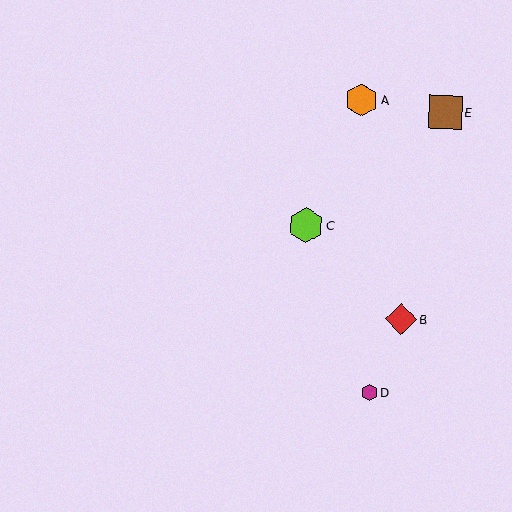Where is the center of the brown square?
The center of the brown square is at (445, 112).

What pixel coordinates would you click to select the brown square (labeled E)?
Click at (445, 112) to select the brown square E.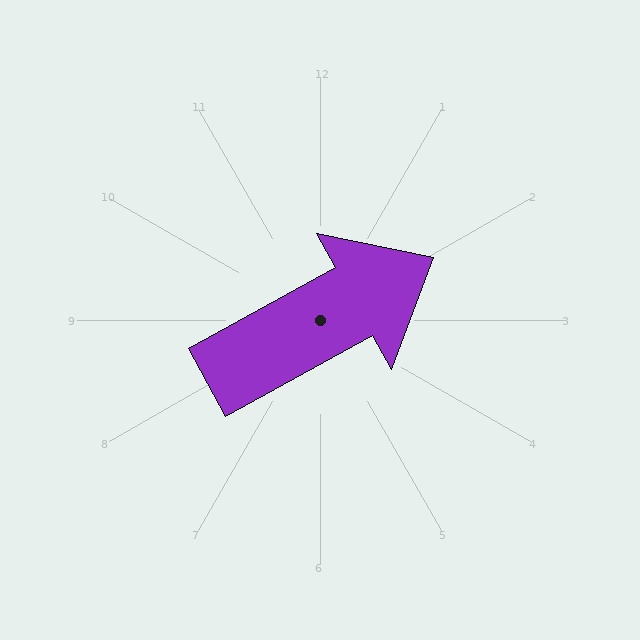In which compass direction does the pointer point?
Northeast.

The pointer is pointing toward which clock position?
Roughly 2 o'clock.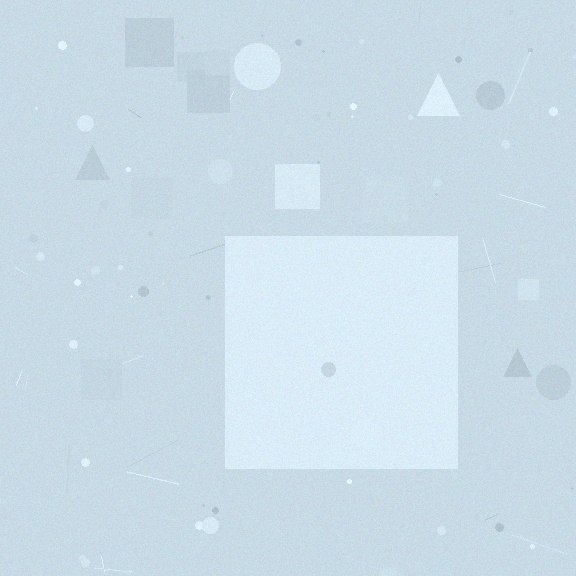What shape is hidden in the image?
A square is hidden in the image.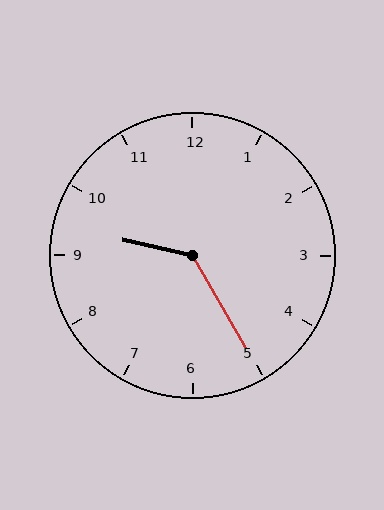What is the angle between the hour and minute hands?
Approximately 132 degrees.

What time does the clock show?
9:25.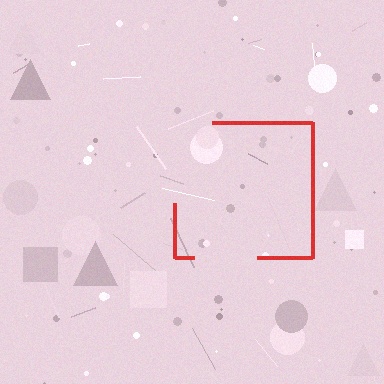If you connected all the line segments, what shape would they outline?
They would outline a square.